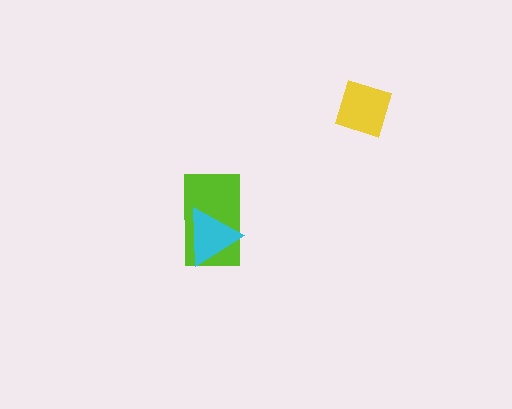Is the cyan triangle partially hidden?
No, no other shape covers it.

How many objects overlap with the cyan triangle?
1 object overlaps with the cyan triangle.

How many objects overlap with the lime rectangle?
1 object overlaps with the lime rectangle.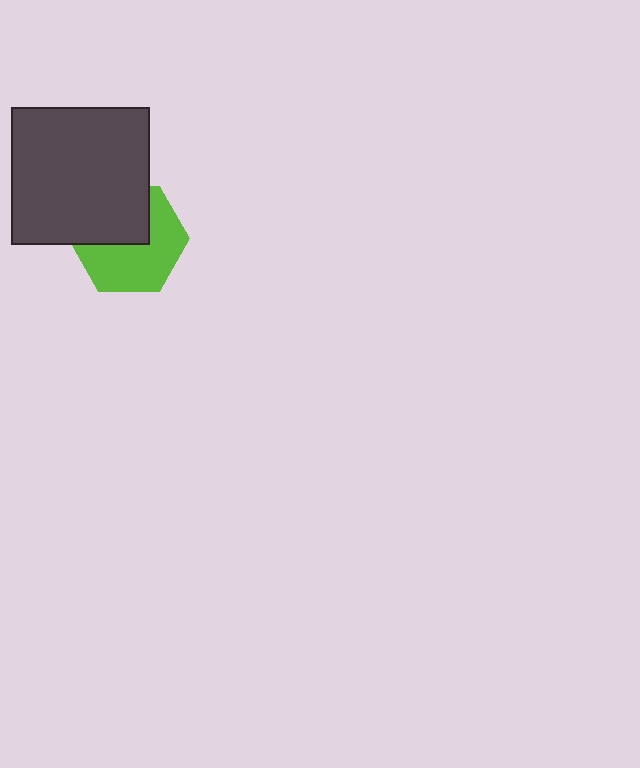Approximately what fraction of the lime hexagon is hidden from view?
Roughly 42% of the lime hexagon is hidden behind the dark gray square.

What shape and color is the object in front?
The object in front is a dark gray square.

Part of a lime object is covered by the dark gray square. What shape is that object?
It is a hexagon.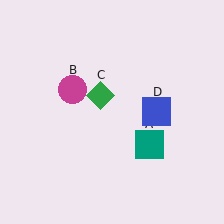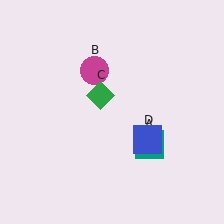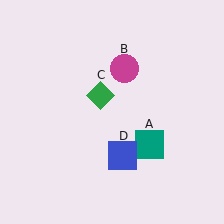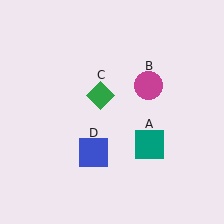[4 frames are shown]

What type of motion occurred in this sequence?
The magenta circle (object B), blue square (object D) rotated clockwise around the center of the scene.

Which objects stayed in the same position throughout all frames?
Teal square (object A) and green diamond (object C) remained stationary.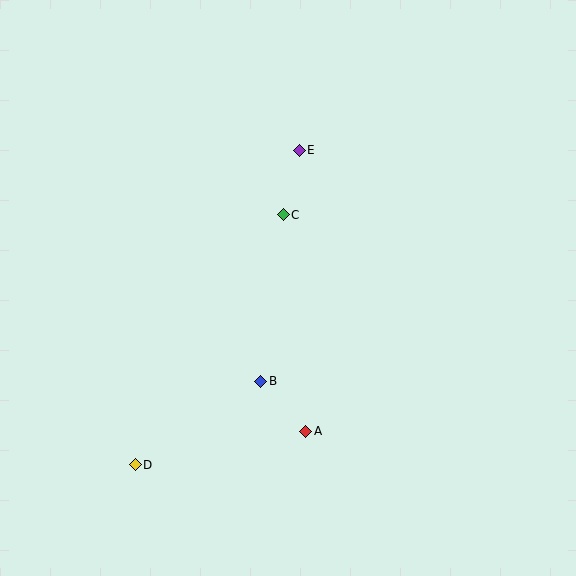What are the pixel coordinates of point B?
Point B is at (261, 381).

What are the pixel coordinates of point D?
Point D is at (135, 465).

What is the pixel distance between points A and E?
The distance between A and E is 281 pixels.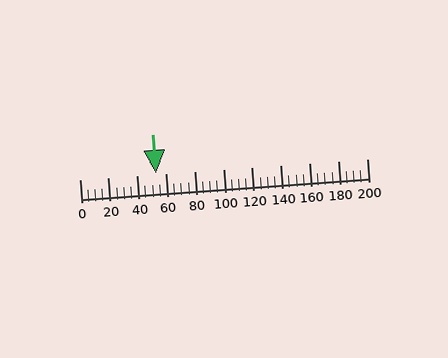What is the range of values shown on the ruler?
The ruler shows values from 0 to 200.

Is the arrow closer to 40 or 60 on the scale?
The arrow is closer to 60.